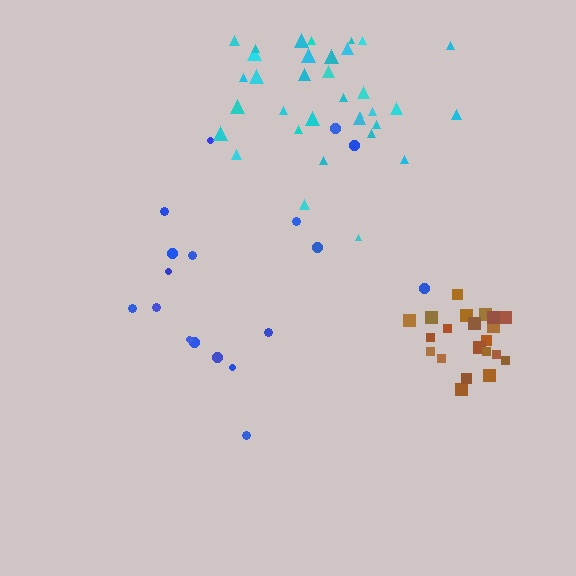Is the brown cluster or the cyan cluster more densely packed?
Brown.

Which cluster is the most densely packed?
Brown.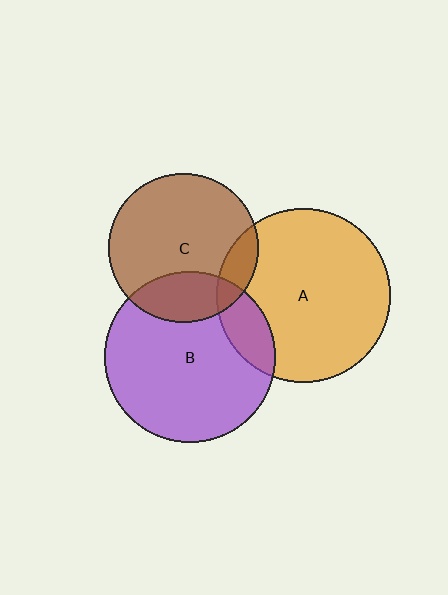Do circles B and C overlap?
Yes.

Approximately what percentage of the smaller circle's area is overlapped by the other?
Approximately 25%.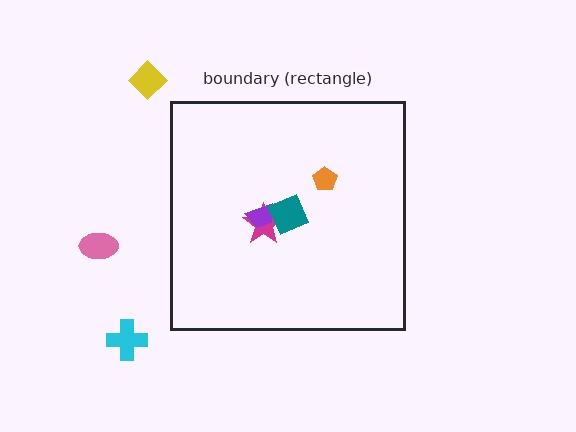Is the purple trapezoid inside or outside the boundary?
Inside.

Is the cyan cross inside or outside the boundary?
Outside.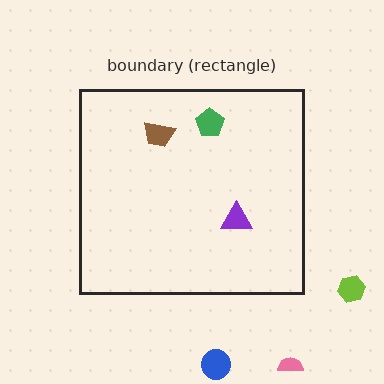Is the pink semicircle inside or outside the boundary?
Outside.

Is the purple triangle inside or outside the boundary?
Inside.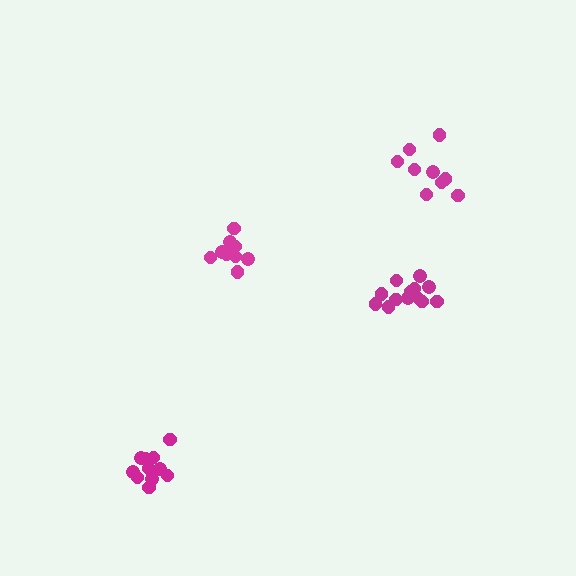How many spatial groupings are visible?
There are 4 spatial groupings.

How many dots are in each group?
Group 1: 9 dots, Group 2: 13 dots, Group 3: 11 dots, Group 4: 9 dots (42 total).